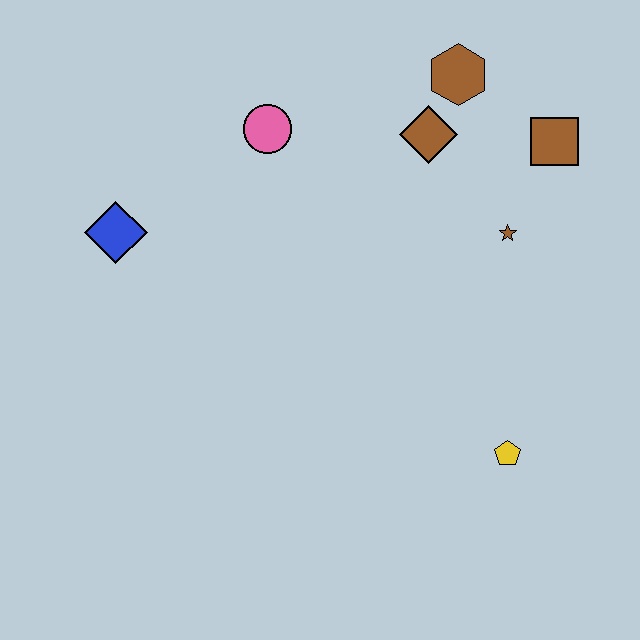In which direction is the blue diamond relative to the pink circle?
The blue diamond is to the left of the pink circle.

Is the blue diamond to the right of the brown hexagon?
No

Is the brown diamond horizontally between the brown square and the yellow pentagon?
No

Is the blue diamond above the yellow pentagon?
Yes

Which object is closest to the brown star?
The brown square is closest to the brown star.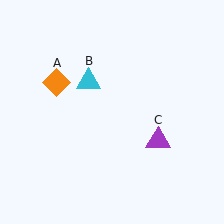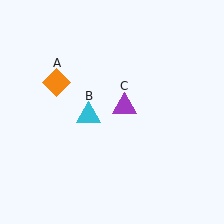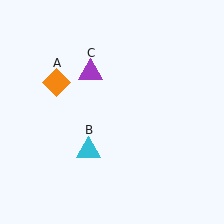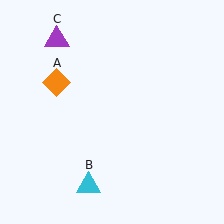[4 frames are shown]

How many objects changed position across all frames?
2 objects changed position: cyan triangle (object B), purple triangle (object C).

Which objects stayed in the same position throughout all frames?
Orange diamond (object A) remained stationary.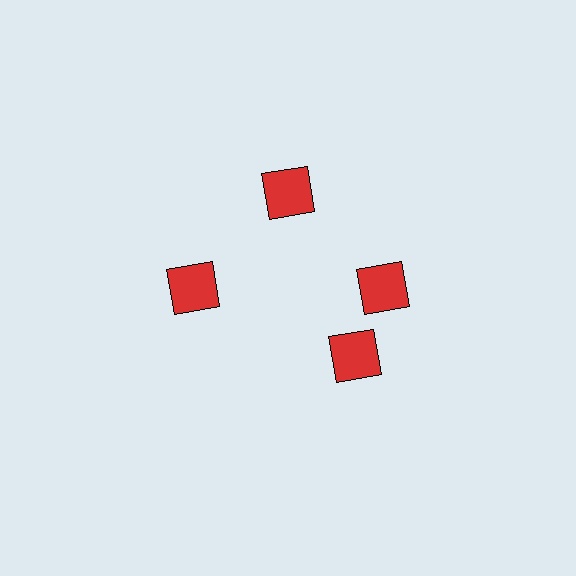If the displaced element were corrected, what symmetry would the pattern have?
It would have 4-fold rotational symmetry — the pattern would map onto itself every 90 degrees.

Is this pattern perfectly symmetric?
No. The 4 red squares are arranged in a ring, but one element near the 6 o'clock position is rotated out of alignment along the ring, breaking the 4-fold rotational symmetry.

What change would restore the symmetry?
The symmetry would be restored by rotating it back into even spacing with its neighbors so that all 4 squares sit at equal angles and equal distance from the center.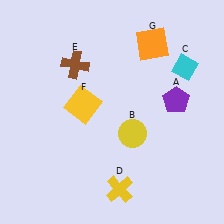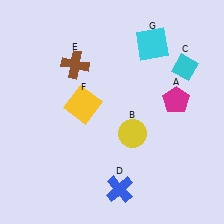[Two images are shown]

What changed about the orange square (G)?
In Image 1, G is orange. In Image 2, it changed to cyan.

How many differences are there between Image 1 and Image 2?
There are 3 differences between the two images.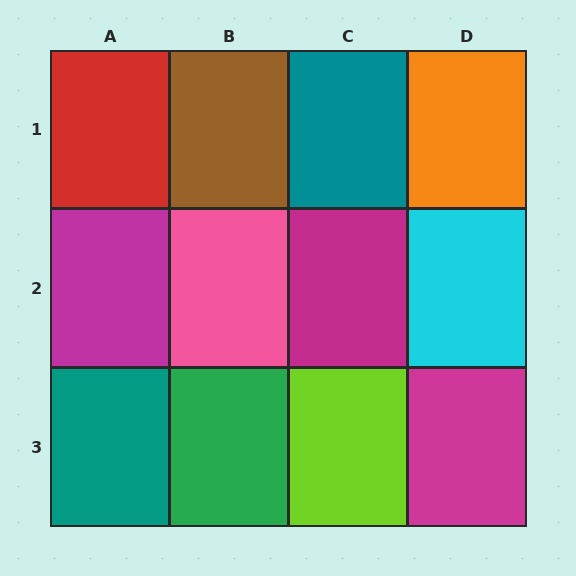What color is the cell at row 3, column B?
Green.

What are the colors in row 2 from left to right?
Magenta, pink, magenta, cyan.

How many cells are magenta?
3 cells are magenta.